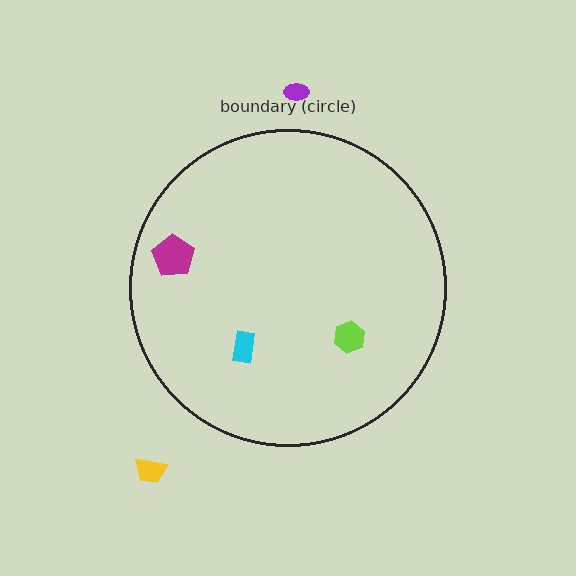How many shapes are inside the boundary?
3 inside, 2 outside.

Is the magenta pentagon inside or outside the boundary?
Inside.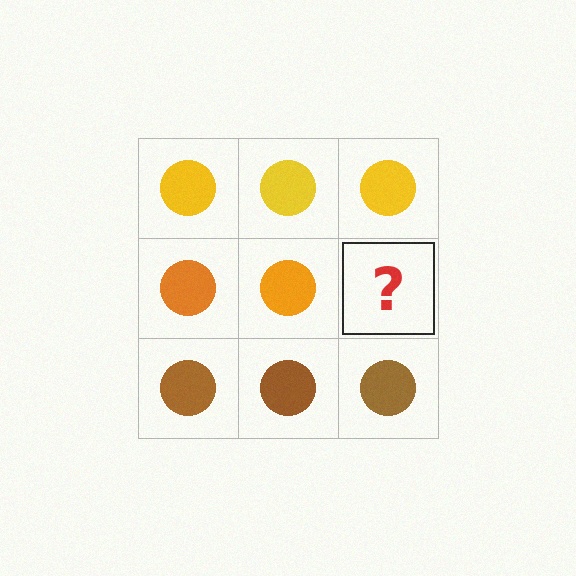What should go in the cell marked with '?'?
The missing cell should contain an orange circle.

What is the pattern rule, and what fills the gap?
The rule is that each row has a consistent color. The gap should be filled with an orange circle.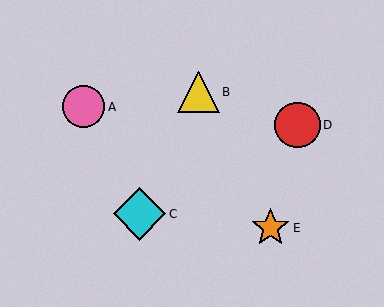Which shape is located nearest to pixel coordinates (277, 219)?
The orange star (labeled E) at (270, 228) is nearest to that location.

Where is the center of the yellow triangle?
The center of the yellow triangle is at (198, 92).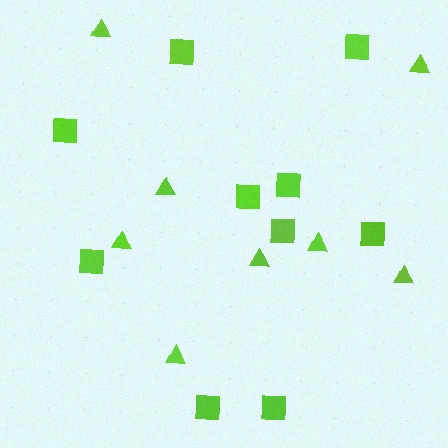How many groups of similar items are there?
There are 2 groups: one group of squares (10) and one group of triangles (8).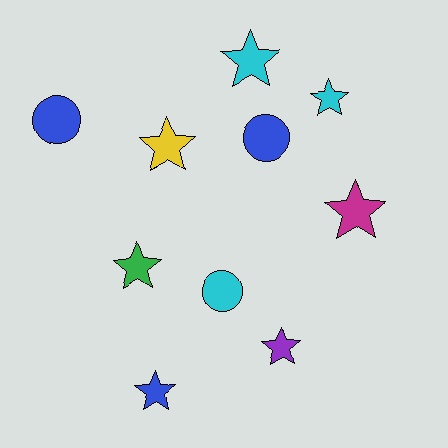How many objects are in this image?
There are 10 objects.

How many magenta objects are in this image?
There is 1 magenta object.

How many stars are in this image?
There are 7 stars.